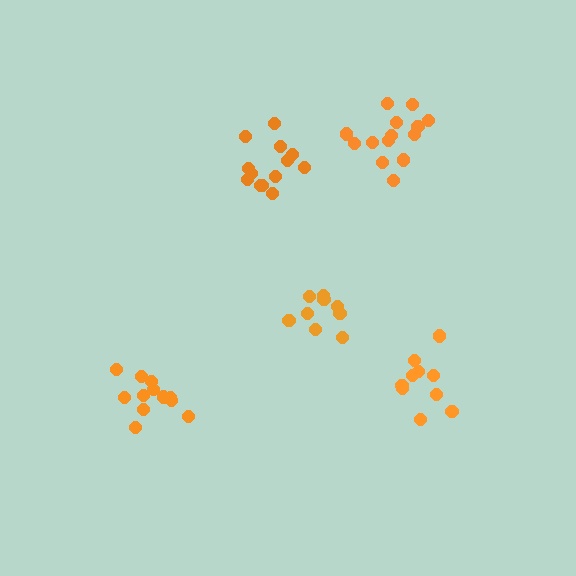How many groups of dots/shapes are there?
There are 5 groups.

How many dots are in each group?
Group 1: 13 dots, Group 2: 14 dots, Group 3: 12 dots, Group 4: 10 dots, Group 5: 9 dots (58 total).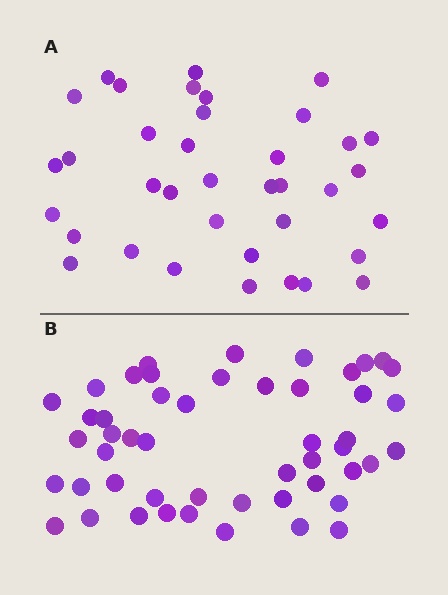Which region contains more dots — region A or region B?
Region B (the bottom region) has more dots.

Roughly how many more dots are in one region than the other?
Region B has approximately 15 more dots than region A.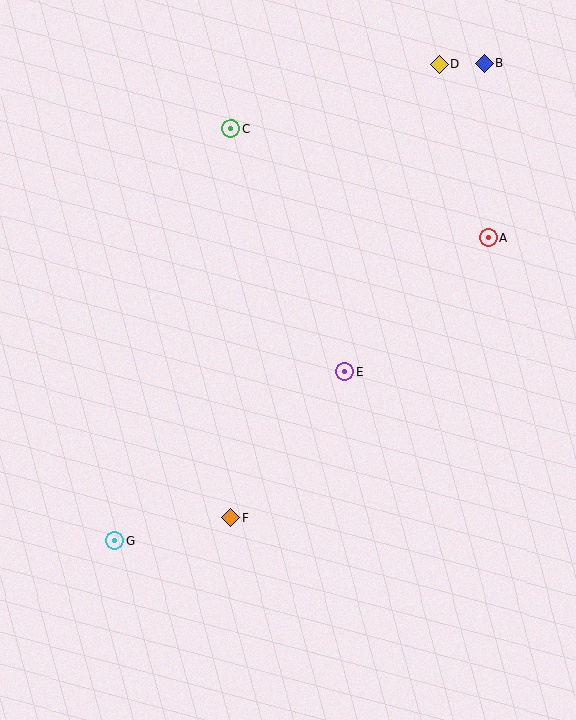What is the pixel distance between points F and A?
The distance between F and A is 381 pixels.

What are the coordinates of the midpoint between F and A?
The midpoint between F and A is at (360, 378).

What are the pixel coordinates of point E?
Point E is at (345, 372).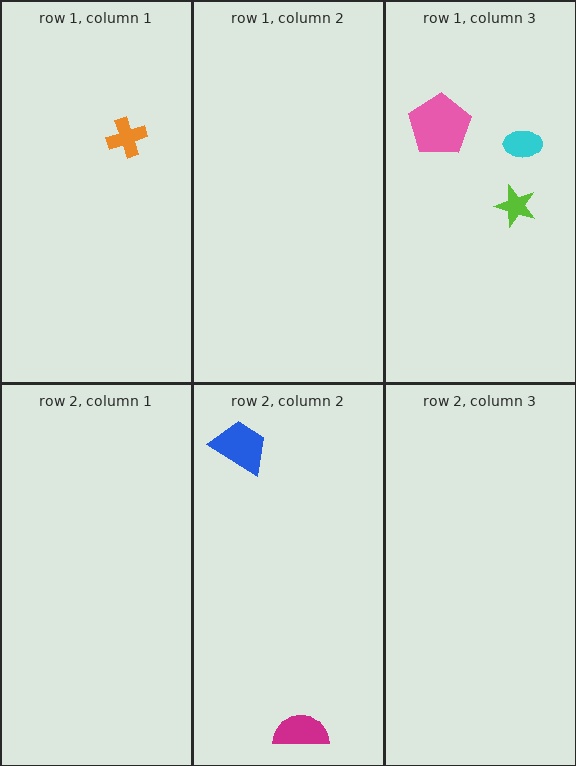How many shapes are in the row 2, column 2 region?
2.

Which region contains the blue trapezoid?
The row 2, column 2 region.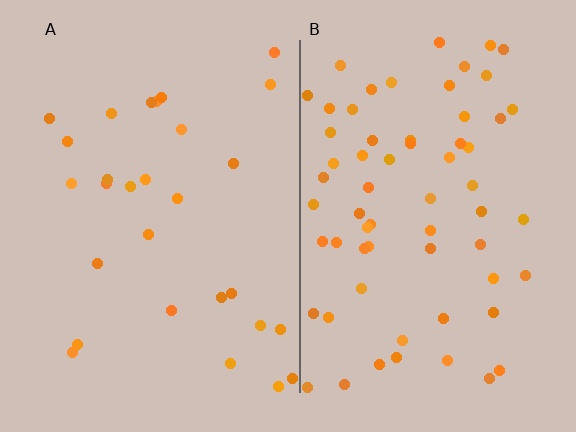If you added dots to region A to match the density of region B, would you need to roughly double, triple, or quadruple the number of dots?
Approximately double.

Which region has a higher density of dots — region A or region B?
B (the right).